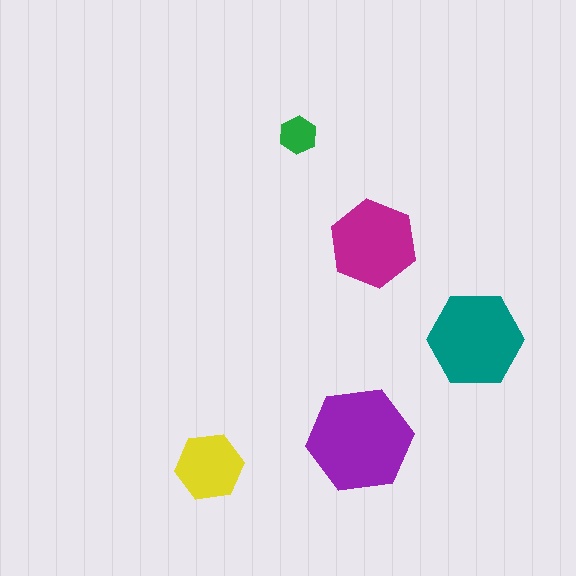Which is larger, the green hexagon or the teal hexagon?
The teal one.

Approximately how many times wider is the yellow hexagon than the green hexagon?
About 2 times wider.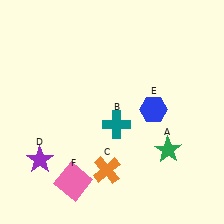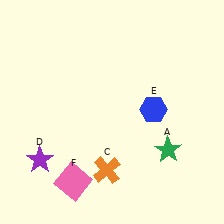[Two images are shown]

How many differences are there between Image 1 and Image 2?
There is 1 difference between the two images.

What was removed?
The teal cross (B) was removed in Image 2.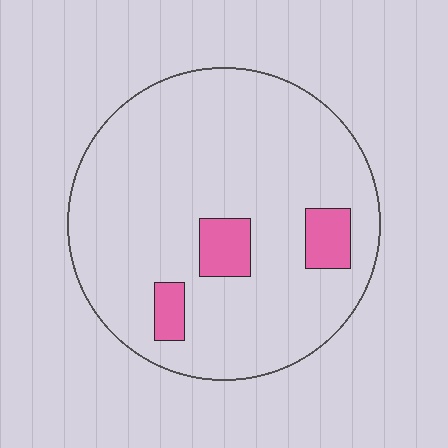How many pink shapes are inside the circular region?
3.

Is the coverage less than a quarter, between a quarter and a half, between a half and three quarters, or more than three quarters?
Less than a quarter.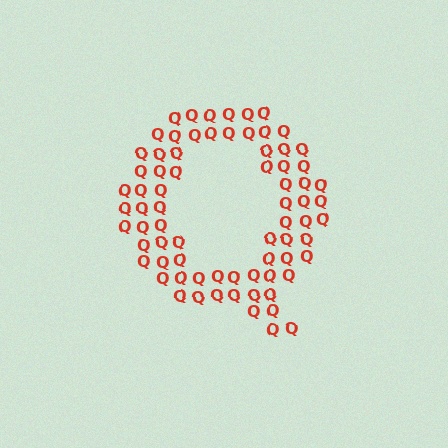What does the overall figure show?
The overall figure shows the letter Q.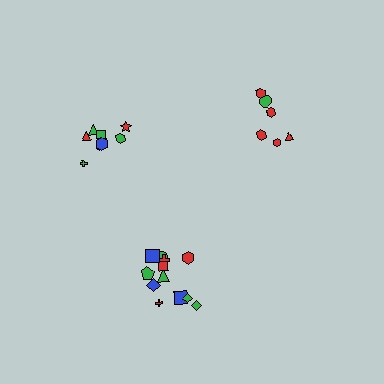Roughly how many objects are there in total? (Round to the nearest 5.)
Roughly 25 objects in total.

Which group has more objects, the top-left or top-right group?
The top-left group.